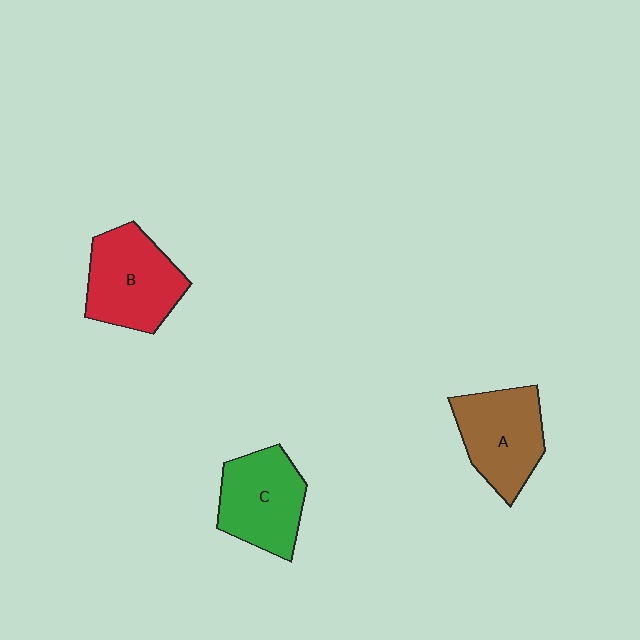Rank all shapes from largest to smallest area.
From largest to smallest: B (red), A (brown), C (green).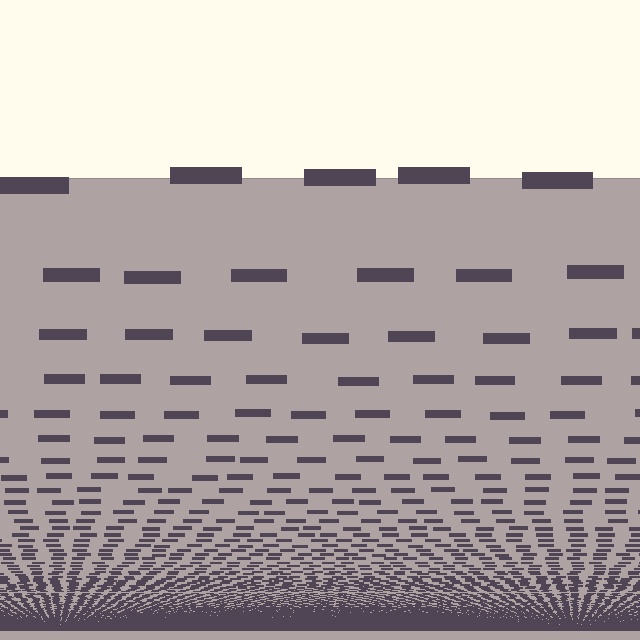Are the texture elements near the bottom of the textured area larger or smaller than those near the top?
Smaller. The gradient is inverted — elements near the bottom are smaller and denser.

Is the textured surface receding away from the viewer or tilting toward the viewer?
The surface appears to tilt toward the viewer. Texture elements get larger and sparser toward the top.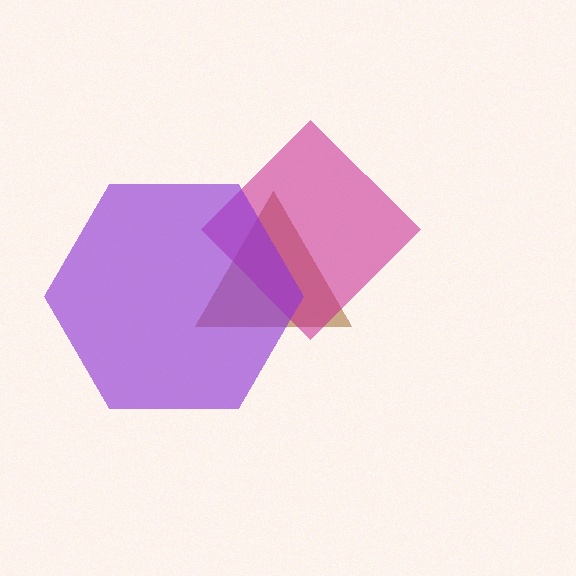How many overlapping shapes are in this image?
There are 3 overlapping shapes in the image.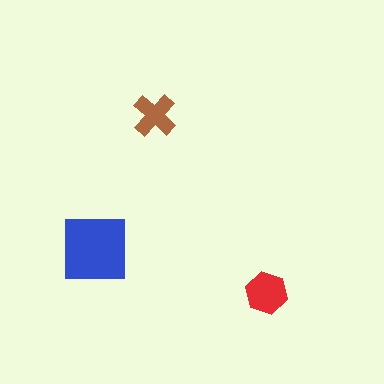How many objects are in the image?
There are 3 objects in the image.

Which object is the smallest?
The brown cross.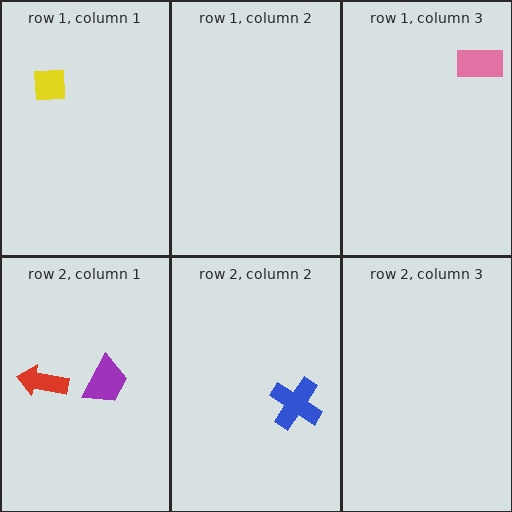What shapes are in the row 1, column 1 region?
The yellow square.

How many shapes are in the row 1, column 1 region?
1.